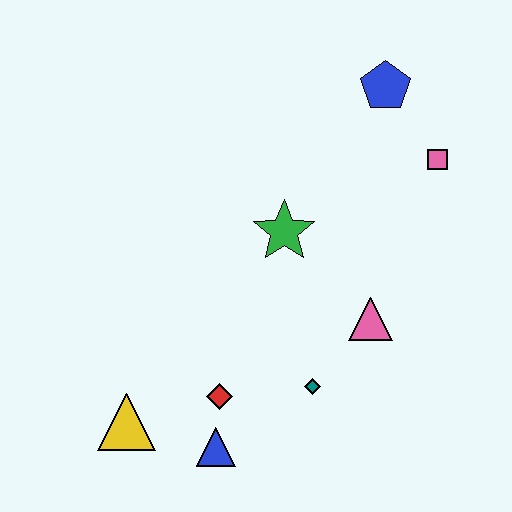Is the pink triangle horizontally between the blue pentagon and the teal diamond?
Yes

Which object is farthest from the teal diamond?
The blue pentagon is farthest from the teal diamond.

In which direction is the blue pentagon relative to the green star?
The blue pentagon is above the green star.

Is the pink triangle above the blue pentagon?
No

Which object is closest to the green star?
The pink triangle is closest to the green star.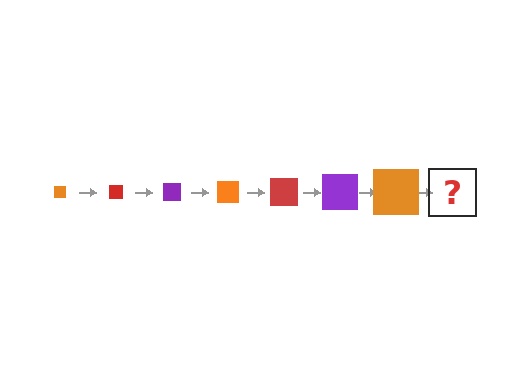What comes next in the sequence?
The next element should be a red square, larger than the previous one.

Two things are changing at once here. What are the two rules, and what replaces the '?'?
The two rules are that the square grows larger each step and the color cycles through orange, red, and purple. The '?' should be a red square, larger than the previous one.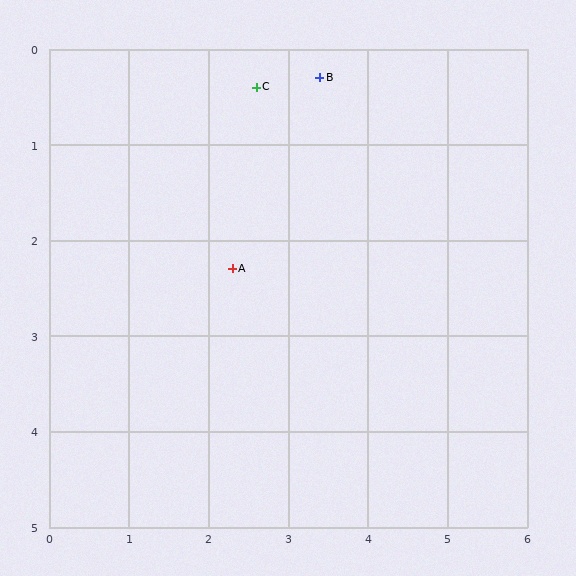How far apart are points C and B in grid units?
Points C and B are about 0.8 grid units apart.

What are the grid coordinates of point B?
Point B is at approximately (3.4, 0.3).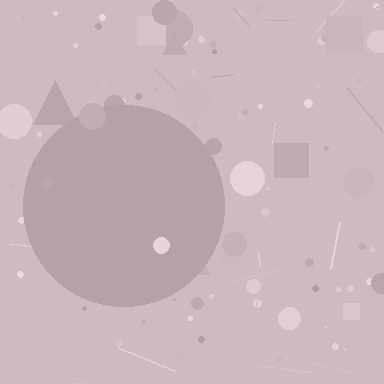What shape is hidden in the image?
A circle is hidden in the image.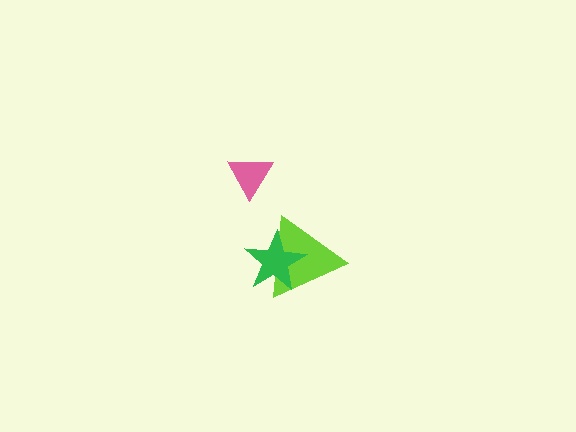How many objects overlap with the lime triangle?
1 object overlaps with the lime triangle.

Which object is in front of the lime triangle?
The green star is in front of the lime triangle.